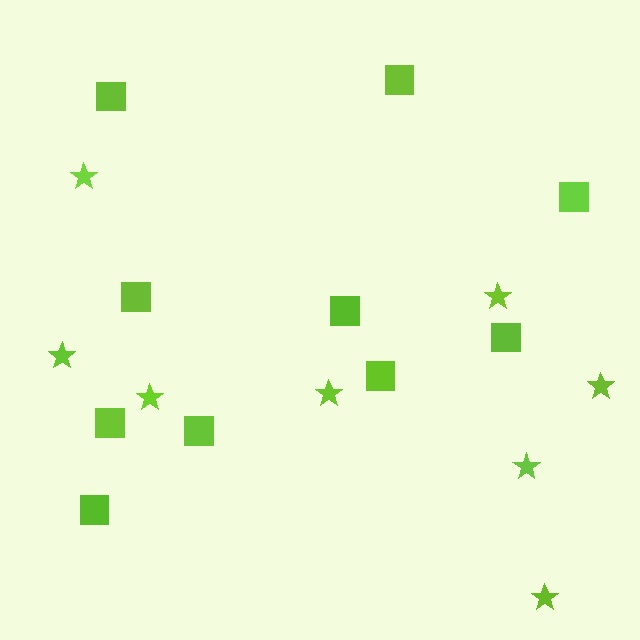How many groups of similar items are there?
There are 2 groups: one group of squares (10) and one group of stars (8).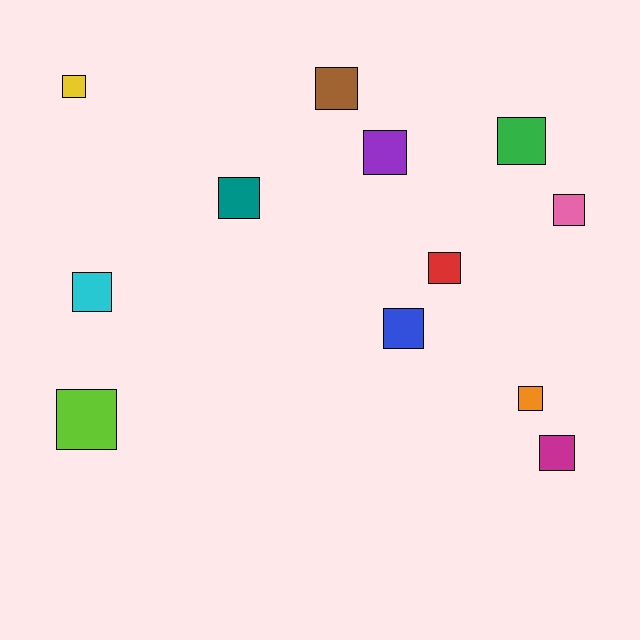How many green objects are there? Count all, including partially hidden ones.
There is 1 green object.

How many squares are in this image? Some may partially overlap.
There are 12 squares.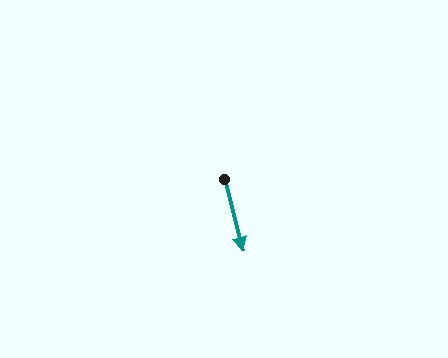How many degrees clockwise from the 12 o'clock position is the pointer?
Approximately 165 degrees.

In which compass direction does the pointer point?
South.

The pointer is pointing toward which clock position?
Roughly 6 o'clock.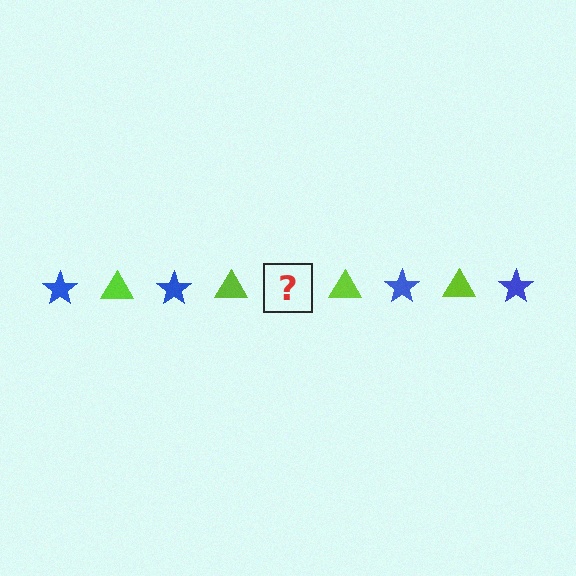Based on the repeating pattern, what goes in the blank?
The blank should be a blue star.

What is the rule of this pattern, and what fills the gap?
The rule is that the pattern alternates between blue star and lime triangle. The gap should be filled with a blue star.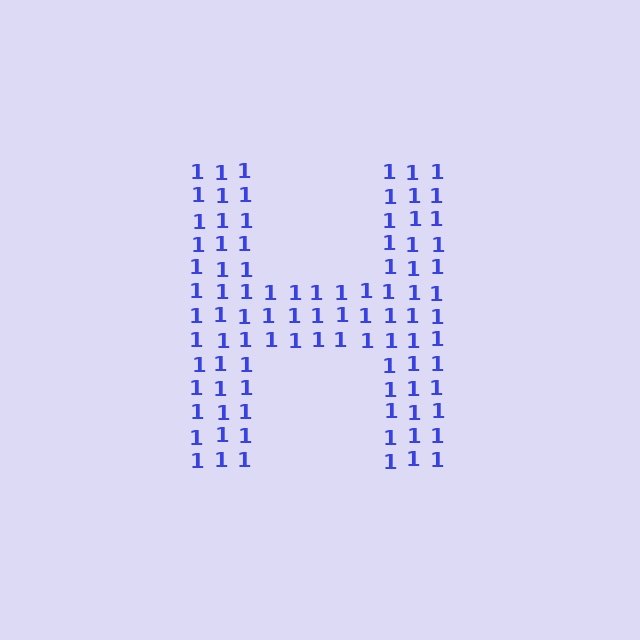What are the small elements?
The small elements are digit 1's.